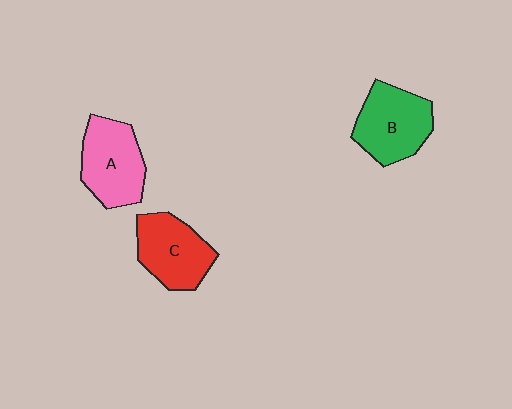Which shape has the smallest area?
Shape C (red).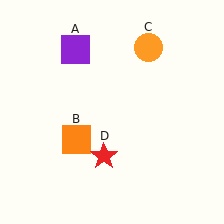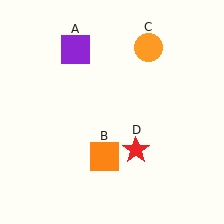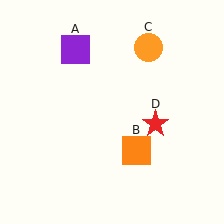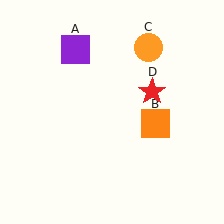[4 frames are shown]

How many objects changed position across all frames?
2 objects changed position: orange square (object B), red star (object D).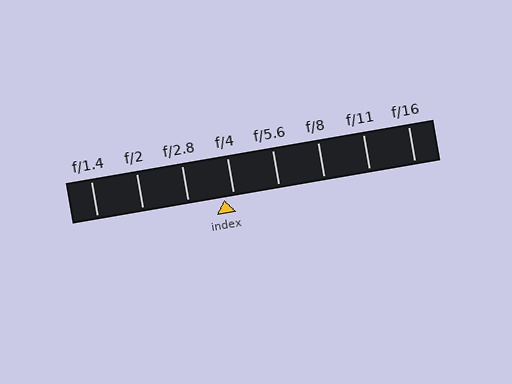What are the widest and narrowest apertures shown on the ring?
The widest aperture shown is f/1.4 and the narrowest is f/16.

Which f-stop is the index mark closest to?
The index mark is closest to f/4.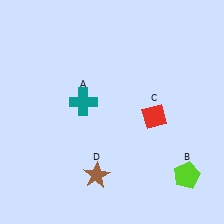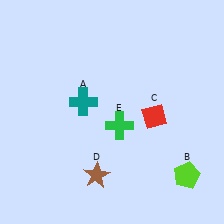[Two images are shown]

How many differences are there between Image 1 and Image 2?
There is 1 difference between the two images.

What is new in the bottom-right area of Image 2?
A green cross (E) was added in the bottom-right area of Image 2.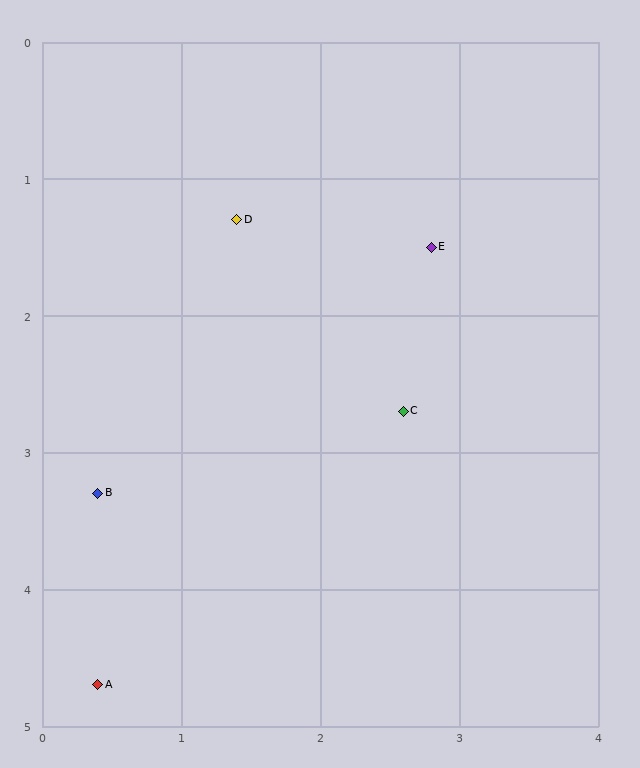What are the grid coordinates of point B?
Point B is at approximately (0.4, 3.3).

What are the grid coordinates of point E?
Point E is at approximately (2.8, 1.5).